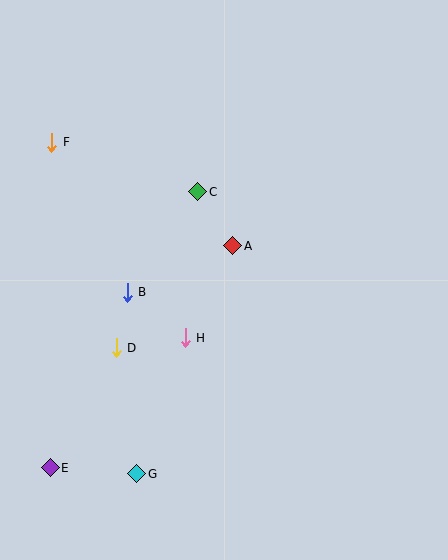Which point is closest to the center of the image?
Point A at (233, 246) is closest to the center.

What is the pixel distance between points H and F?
The distance between H and F is 236 pixels.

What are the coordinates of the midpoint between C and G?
The midpoint between C and G is at (167, 333).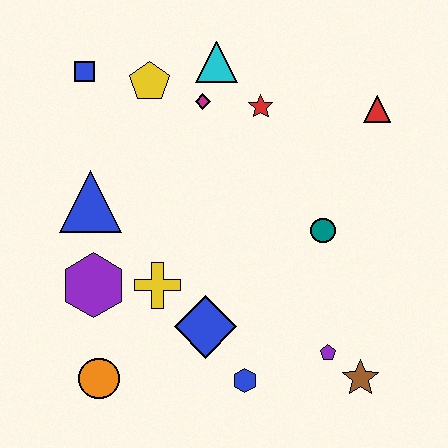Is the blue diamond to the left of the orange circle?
No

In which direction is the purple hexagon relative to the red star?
The purple hexagon is below the red star.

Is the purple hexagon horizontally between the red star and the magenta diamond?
No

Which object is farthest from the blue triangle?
The brown star is farthest from the blue triangle.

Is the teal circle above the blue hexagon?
Yes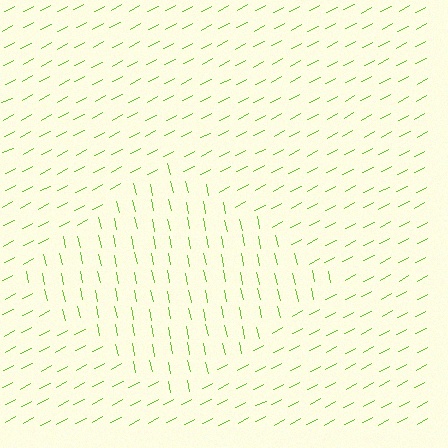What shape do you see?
I see a diamond.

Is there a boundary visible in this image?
Yes, there is a texture boundary formed by a change in line orientation.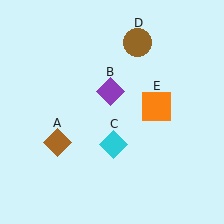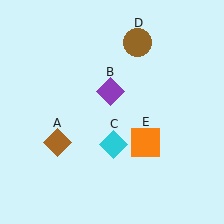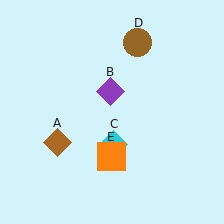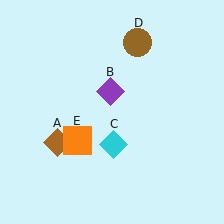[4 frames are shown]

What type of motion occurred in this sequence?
The orange square (object E) rotated clockwise around the center of the scene.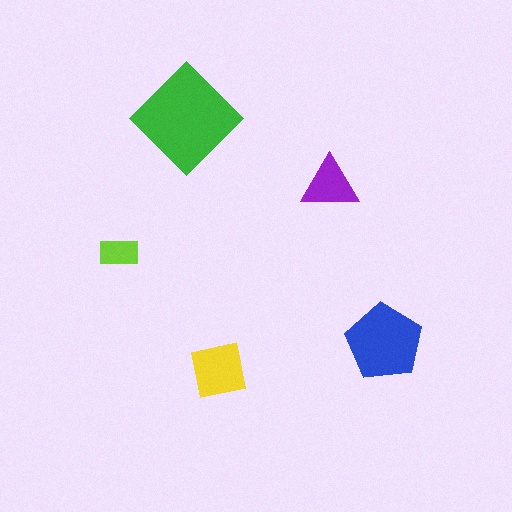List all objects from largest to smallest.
The green diamond, the blue pentagon, the yellow square, the purple triangle, the lime rectangle.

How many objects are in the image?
There are 5 objects in the image.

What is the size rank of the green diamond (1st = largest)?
1st.